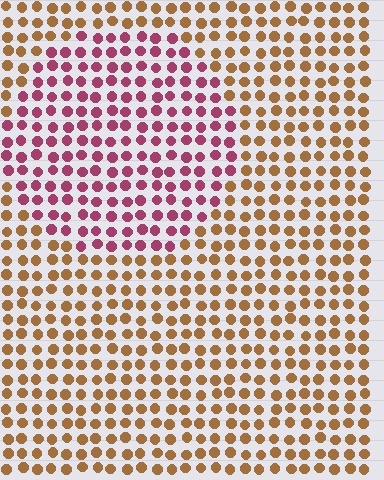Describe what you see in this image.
The image is filled with small brown elements in a uniform arrangement. A circle-shaped region is visible where the elements are tinted to a slightly different hue, forming a subtle color boundary.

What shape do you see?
I see a circle.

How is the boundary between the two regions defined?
The boundary is defined purely by a slight shift in hue (about 57 degrees). Spacing, size, and orientation are identical on both sides.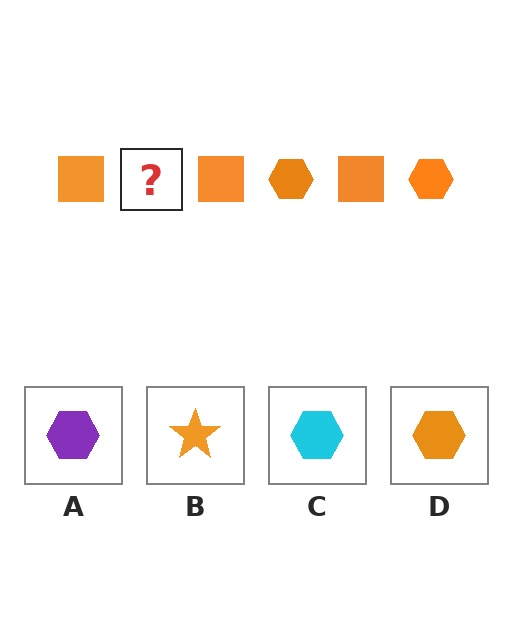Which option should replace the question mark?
Option D.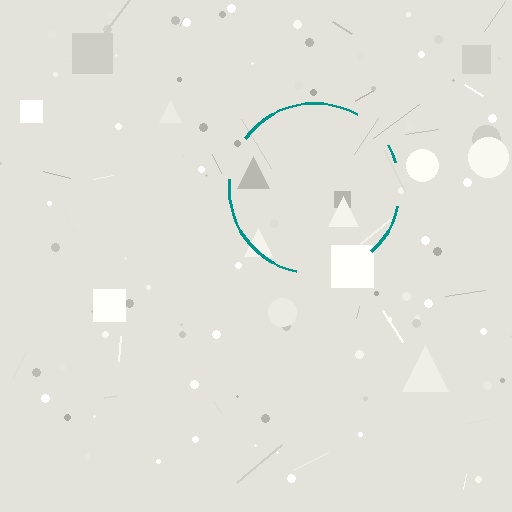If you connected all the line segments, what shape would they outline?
They would outline a circle.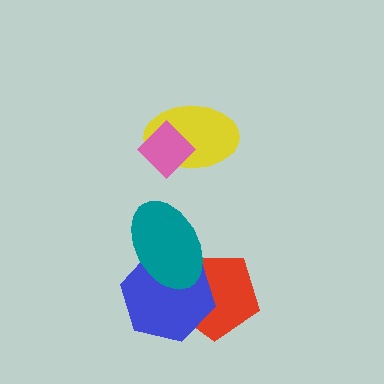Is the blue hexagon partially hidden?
Yes, it is partially covered by another shape.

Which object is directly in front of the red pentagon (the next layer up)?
The blue hexagon is directly in front of the red pentagon.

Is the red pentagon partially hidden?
Yes, it is partially covered by another shape.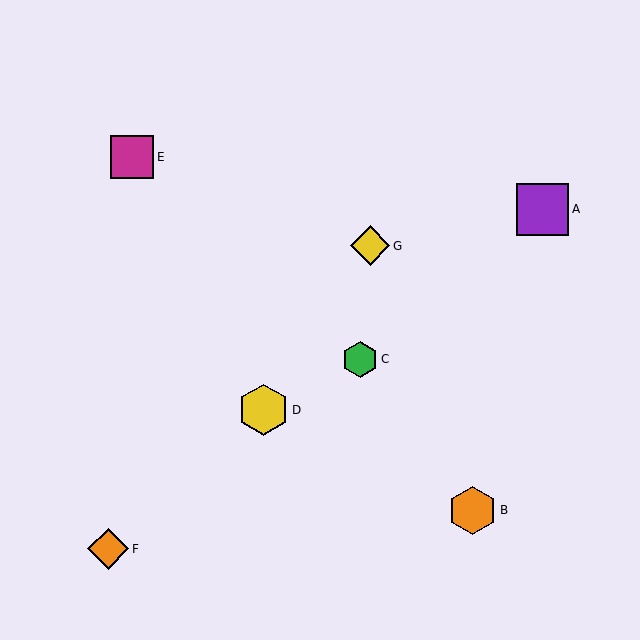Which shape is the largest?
The purple square (labeled A) is the largest.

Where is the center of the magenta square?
The center of the magenta square is at (132, 157).